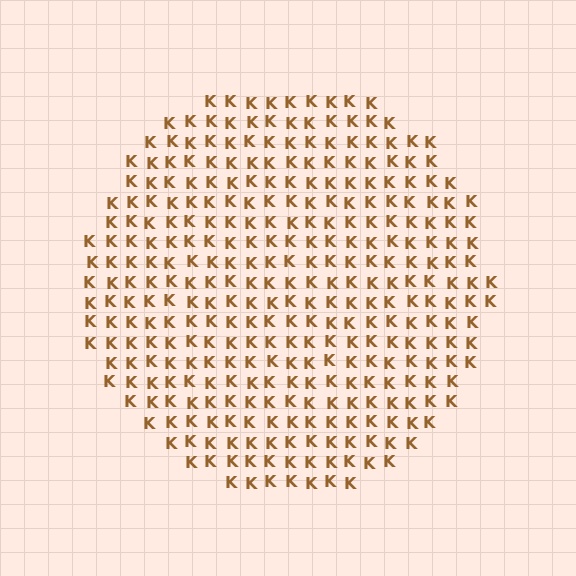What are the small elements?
The small elements are letter K's.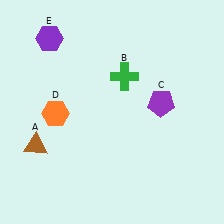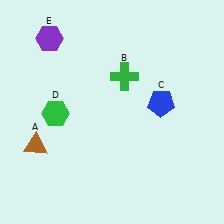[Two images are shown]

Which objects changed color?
C changed from purple to blue. D changed from orange to green.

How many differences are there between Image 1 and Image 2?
There are 2 differences between the two images.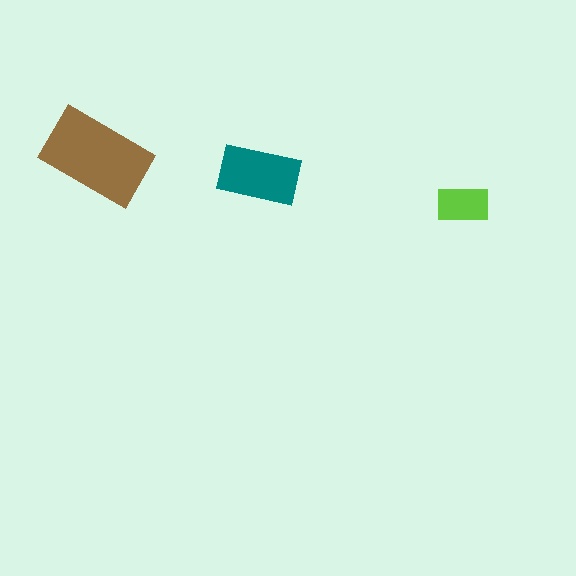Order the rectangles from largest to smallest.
the brown one, the teal one, the lime one.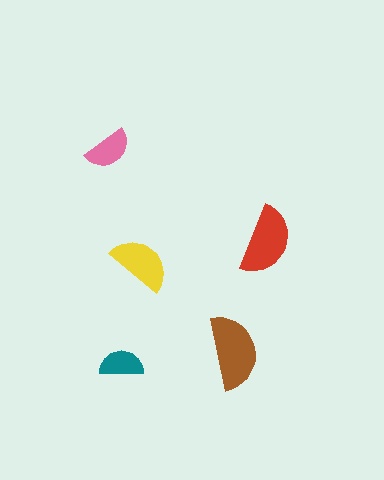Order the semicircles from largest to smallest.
the brown one, the red one, the yellow one, the pink one, the teal one.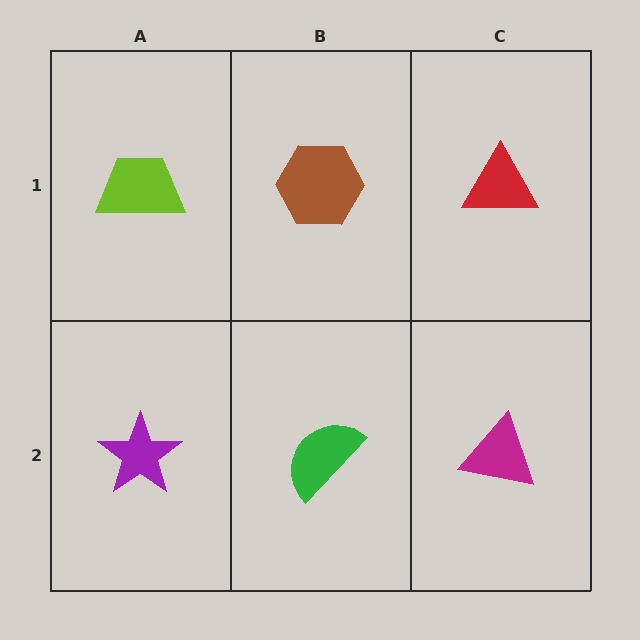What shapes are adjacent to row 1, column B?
A green semicircle (row 2, column B), a lime trapezoid (row 1, column A), a red triangle (row 1, column C).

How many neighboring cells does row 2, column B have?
3.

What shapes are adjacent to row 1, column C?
A magenta triangle (row 2, column C), a brown hexagon (row 1, column B).